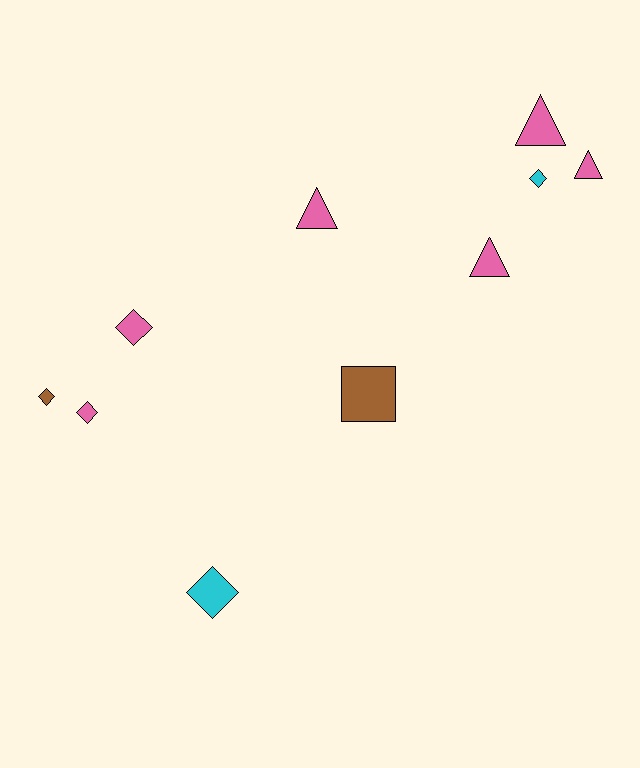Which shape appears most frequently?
Diamond, with 5 objects.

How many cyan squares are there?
There are no cyan squares.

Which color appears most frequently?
Pink, with 6 objects.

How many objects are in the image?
There are 10 objects.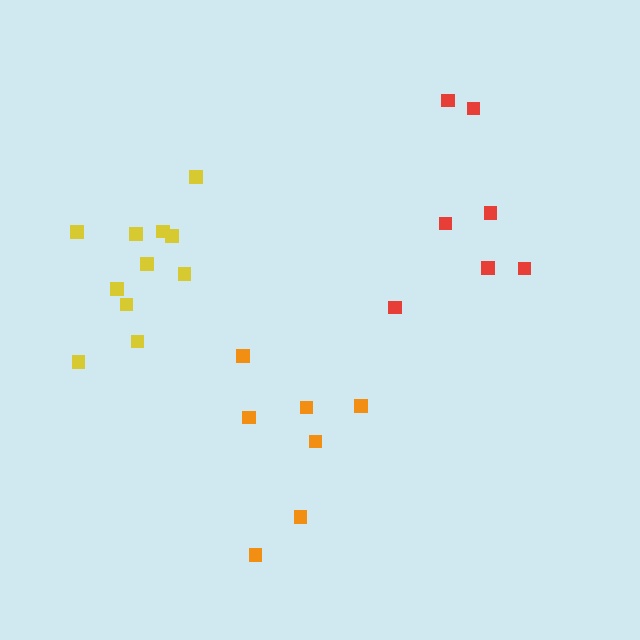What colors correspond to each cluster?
The clusters are colored: yellow, orange, red.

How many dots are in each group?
Group 1: 11 dots, Group 2: 7 dots, Group 3: 7 dots (25 total).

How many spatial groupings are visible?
There are 3 spatial groupings.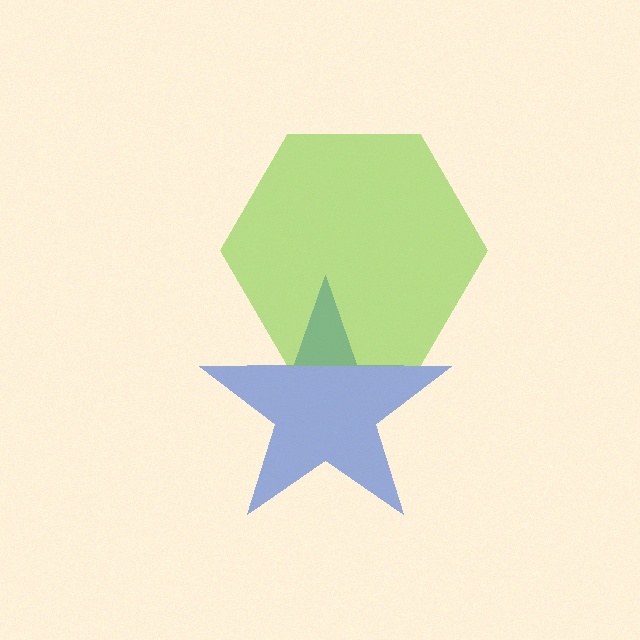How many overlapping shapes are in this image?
There are 2 overlapping shapes in the image.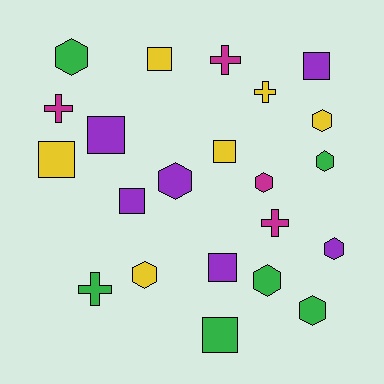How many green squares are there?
There is 1 green square.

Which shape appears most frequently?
Hexagon, with 9 objects.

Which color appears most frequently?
Green, with 6 objects.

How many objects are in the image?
There are 22 objects.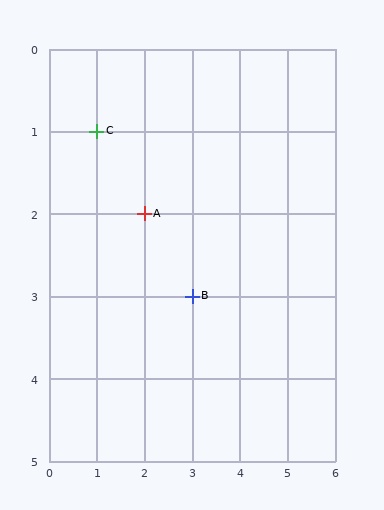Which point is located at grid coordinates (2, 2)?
Point A is at (2, 2).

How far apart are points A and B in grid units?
Points A and B are 1 column and 1 row apart (about 1.4 grid units diagonally).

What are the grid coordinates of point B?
Point B is at grid coordinates (3, 3).